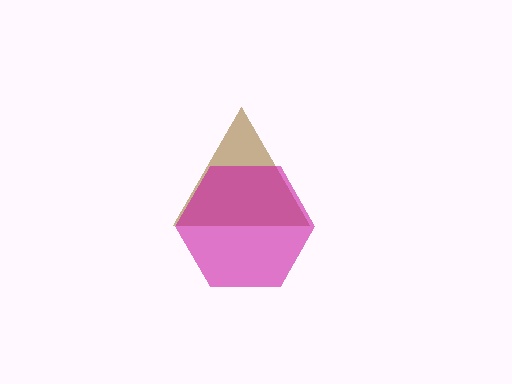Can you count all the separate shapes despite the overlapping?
Yes, there are 2 separate shapes.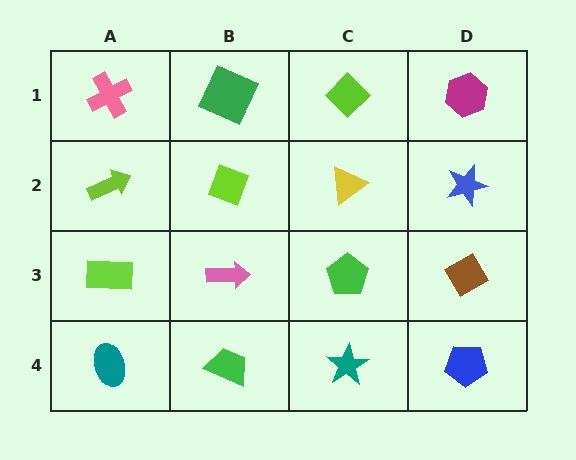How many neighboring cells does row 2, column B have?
4.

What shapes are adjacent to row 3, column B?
A lime diamond (row 2, column B), a green trapezoid (row 4, column B), a lime rectangle (row 3, column A), a green pentagon (row 3, column C).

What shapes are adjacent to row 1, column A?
A lime arrow (row 2, column A), a green square (row 1, column B).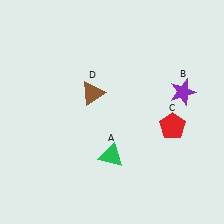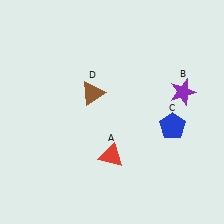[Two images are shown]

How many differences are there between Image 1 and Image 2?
There are 2 differences between the two images.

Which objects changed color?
A changed from green to red. C changed from red to blue.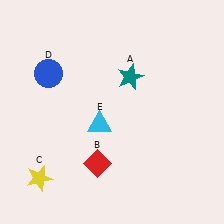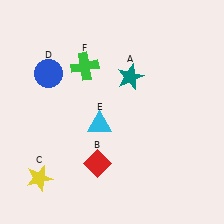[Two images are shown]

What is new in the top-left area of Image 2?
A green cross (F) was added in the top-left area of Image 2.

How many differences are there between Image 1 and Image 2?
There is 1 difference between the two images.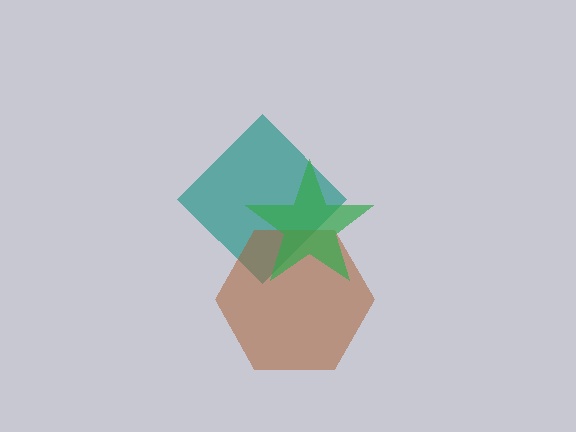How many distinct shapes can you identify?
There are 3 distinct shapes: a teal diamond, a brown hexagon, a green star.